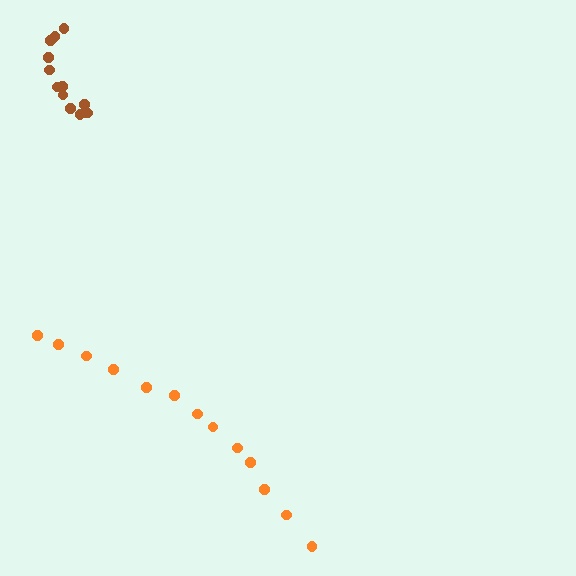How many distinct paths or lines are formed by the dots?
There are 2 distinct paths.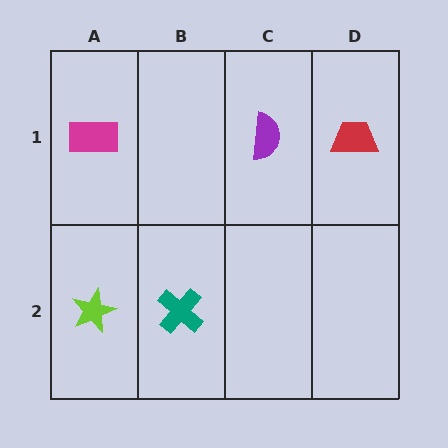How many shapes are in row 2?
2 shapes.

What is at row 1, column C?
A purple semicircle.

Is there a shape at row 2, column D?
No, that cell is empty.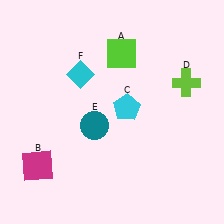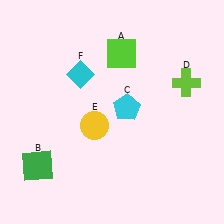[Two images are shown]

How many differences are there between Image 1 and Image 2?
There are 2 differences between the two images.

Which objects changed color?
B changed from magenta to green. E changed from teal to yellow.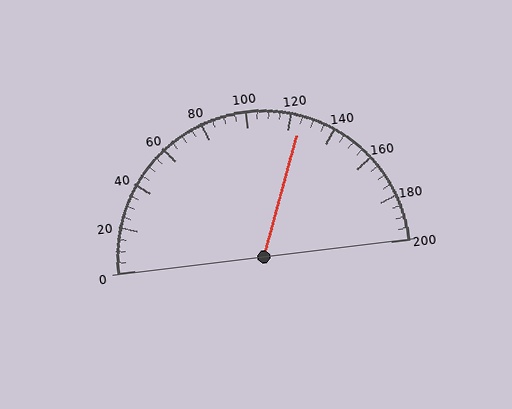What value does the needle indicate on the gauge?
The needle indicates approximately 125.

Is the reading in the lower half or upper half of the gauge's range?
The reading is in the upper half of the range (0 to 200).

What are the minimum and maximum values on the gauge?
The gauge ranges from 0 to 200.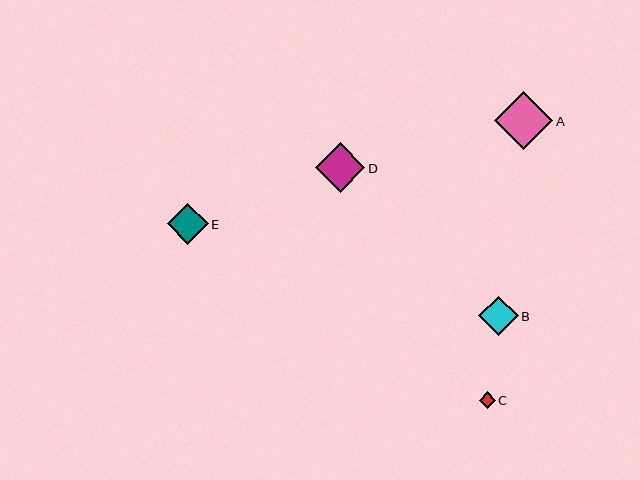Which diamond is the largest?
Diamond A is the largest with a size of approximately 58 pixels.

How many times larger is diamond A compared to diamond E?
Diamond A is approximately 1.4 times the size of diamond E.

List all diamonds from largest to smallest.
From largest to smallest: A, D, E, B, C.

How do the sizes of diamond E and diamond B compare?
Diamond E and diamond B are approximately the same size.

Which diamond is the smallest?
Diamond C is the smallest with a size of approximately 16 pixels.